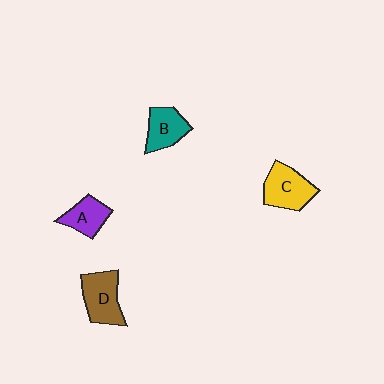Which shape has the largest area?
Shape D (brown).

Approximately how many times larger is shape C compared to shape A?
Approximately 1.4 times.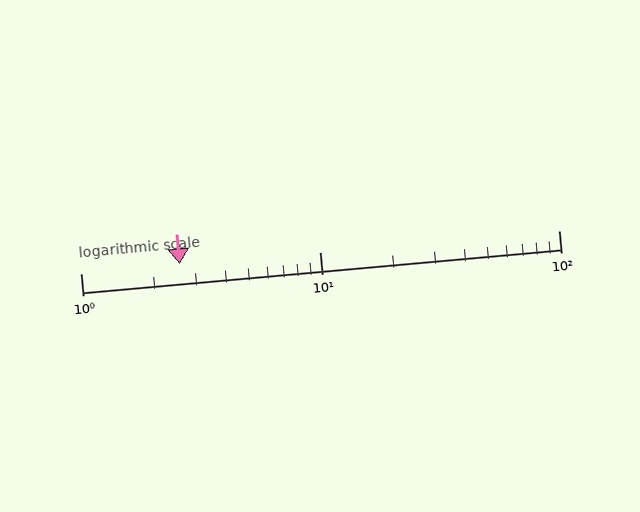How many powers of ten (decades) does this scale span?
The scale spans 2 decades, from 1 to 100.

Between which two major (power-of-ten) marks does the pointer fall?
The pointer is between 1 and 10.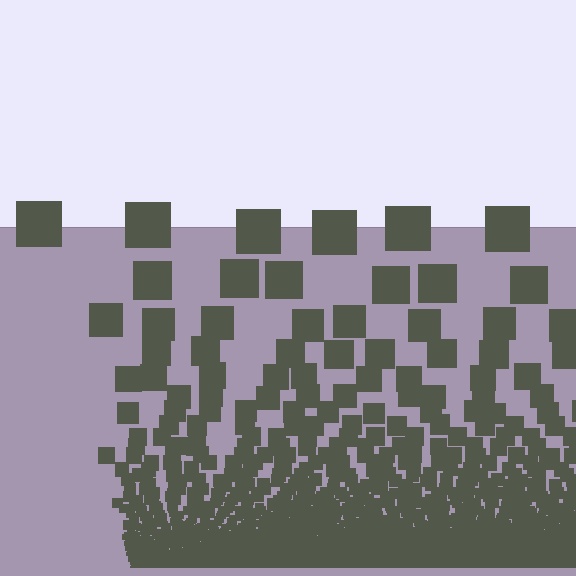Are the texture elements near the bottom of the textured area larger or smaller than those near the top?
Smaller. The gradient is inverted — elements near the bottom are smaller and denser.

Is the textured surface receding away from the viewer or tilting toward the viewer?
The surface appears to tilt toward the viewer. Texture elements get larger and sparser toward the top.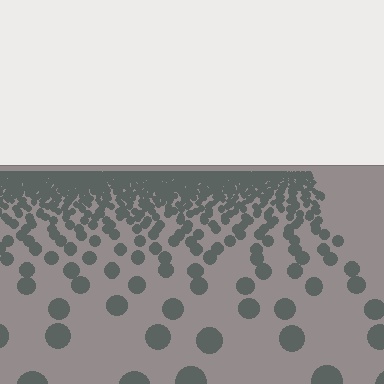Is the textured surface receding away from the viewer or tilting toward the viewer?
The surface is receding away from the viewer. Texture elements get smaller and denser toward the top.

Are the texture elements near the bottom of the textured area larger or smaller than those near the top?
Larger. Near the bottom, elements are closer to the viewer and appear at a bigger on-screen size.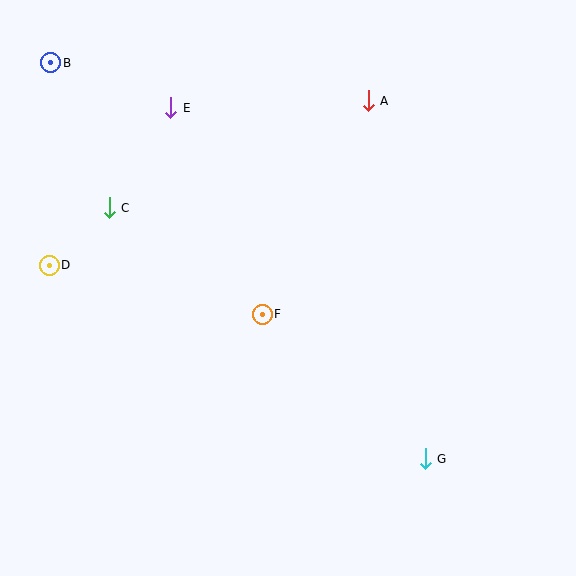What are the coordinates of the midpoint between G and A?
The midpoint between G and A is at (397, 280).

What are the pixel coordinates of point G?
Point G is at (425, 459).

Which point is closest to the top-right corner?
Point A is closest to the top-right corner.